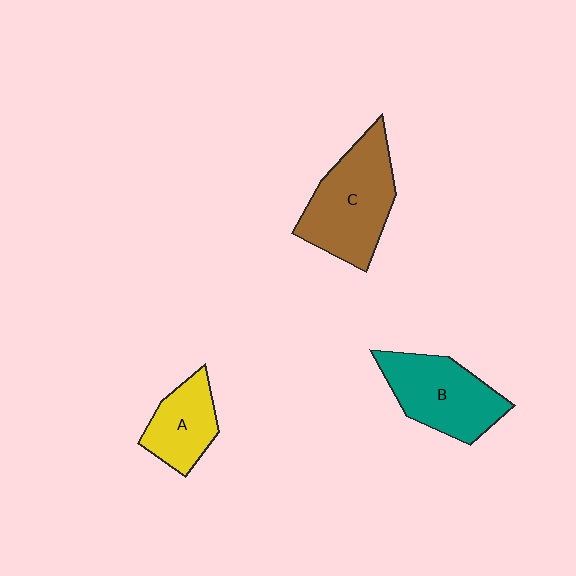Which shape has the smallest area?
Shape A (yellow).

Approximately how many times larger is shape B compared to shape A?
Approximately 1.5 times.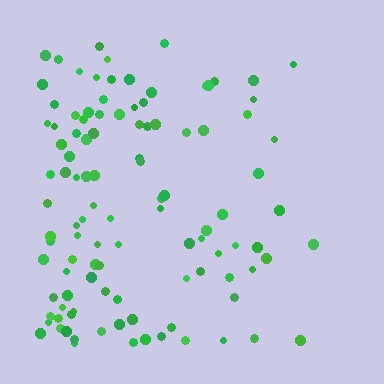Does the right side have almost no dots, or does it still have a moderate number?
Still a moderate number, just noticeably fewer than the left.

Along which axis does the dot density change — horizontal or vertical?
Horizontal.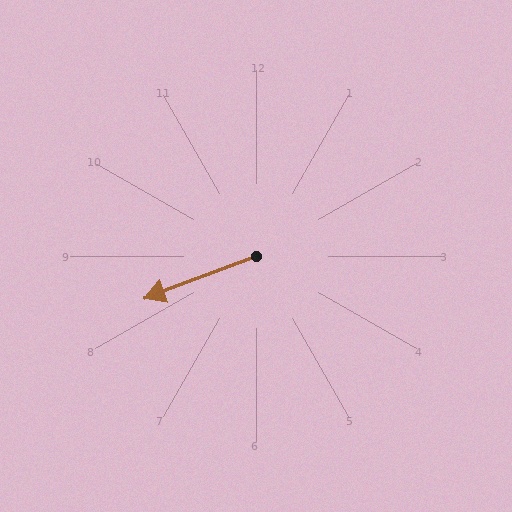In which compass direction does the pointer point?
West.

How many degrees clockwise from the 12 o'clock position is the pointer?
Approximately 249 degrees.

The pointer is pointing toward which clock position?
Roughly 8 o'clock.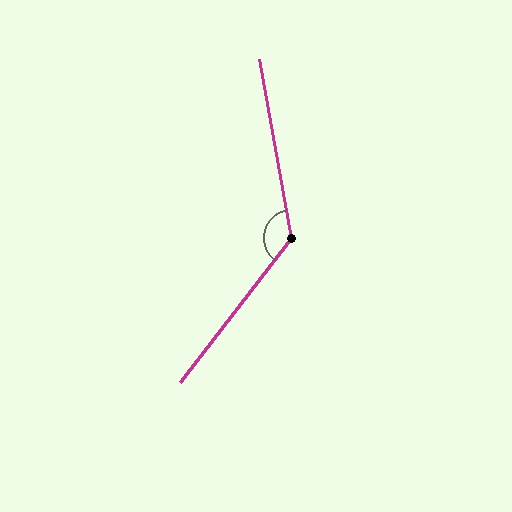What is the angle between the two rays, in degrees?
Approximately 132 degrees.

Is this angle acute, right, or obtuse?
It is obtuse.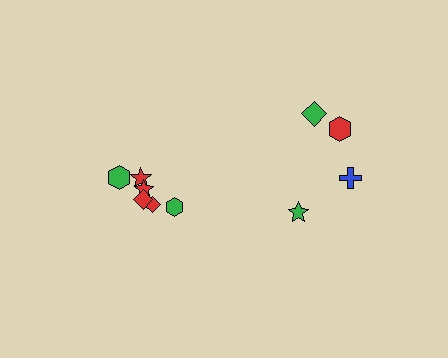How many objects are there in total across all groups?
There are 10 objects.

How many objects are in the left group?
There are 6 objects.